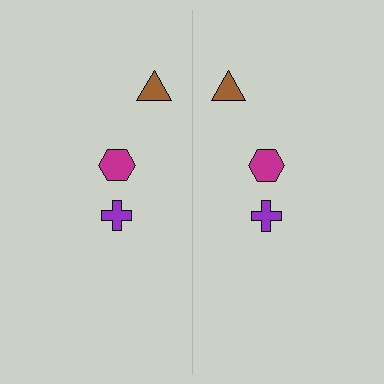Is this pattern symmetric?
Yes, this pattern has bilateral (reflection) symmetry.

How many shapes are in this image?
There are 6 shapes in this image.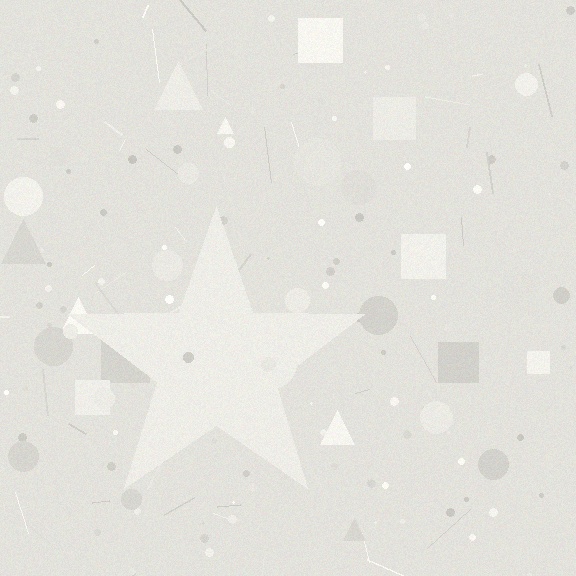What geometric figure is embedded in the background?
A star is embedded in the background.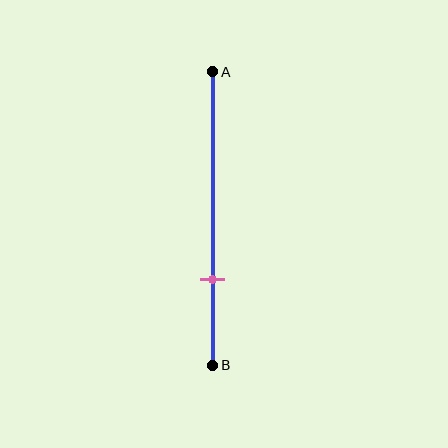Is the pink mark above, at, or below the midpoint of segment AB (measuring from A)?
The pink mark is below the midpoint of segment AB.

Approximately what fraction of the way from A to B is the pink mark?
The pink mark is approximately 70% of the way from A to B.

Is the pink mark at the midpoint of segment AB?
No, the mark is at about 70% from A, not at the 50% midpoint.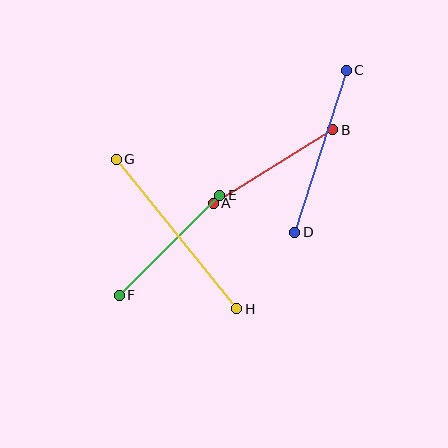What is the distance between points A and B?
The distance is approximately 141 pixels.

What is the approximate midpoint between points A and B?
The midpoint is at approximately (273, 167) pixels.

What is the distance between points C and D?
The distance is approximately 170 pixels.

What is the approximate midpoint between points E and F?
The midpoint is at approximately (170, 245) pixels.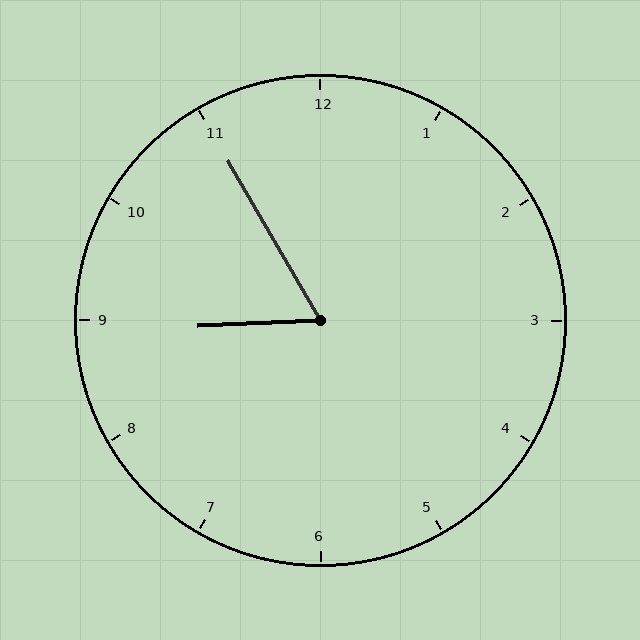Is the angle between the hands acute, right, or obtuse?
It is acute.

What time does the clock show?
8:55.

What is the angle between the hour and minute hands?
Approximately 62 degrees.